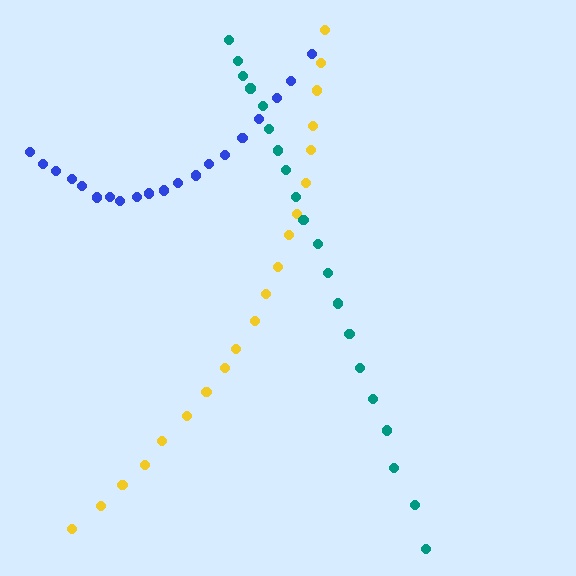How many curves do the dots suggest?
There are 3 distinct paths.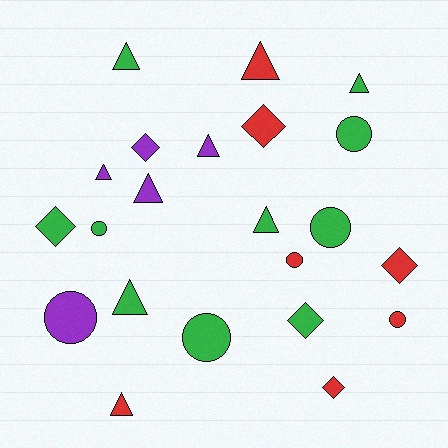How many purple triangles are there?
There are 3 purple triangles.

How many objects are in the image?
There are 22 objects.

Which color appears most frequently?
Green, with 10 objects.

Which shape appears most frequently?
Triangle, with 9 objects.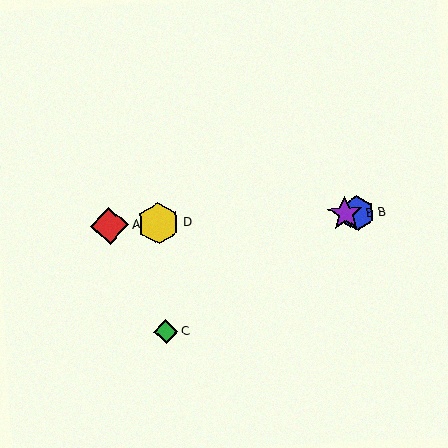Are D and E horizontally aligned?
Yes, both are at y≈223.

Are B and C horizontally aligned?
No, B is at y≈213 and C is at y≈332.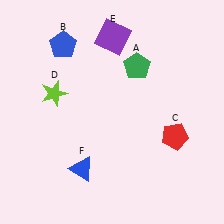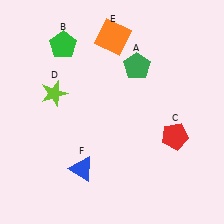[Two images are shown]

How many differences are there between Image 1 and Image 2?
There are 2 differences between the two images.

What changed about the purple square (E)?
In Image 1, E is purple. In Image 2, it changed to orange.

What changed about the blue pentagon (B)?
In Image 1, B is blue. In Image 2, it changed to green.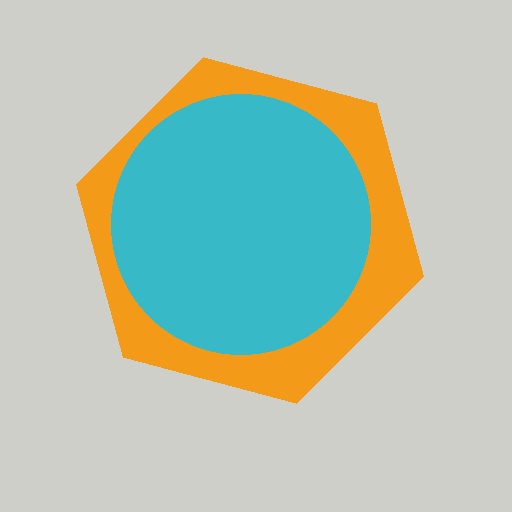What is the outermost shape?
The orange hexagon.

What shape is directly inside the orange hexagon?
The cyan circle.